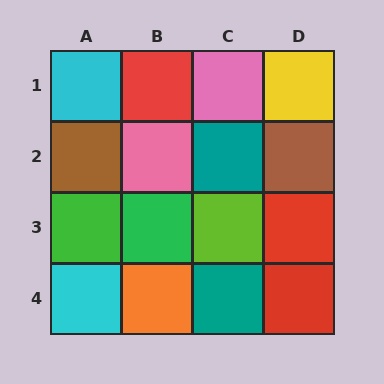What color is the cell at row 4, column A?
Cyan.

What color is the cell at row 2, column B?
Pink.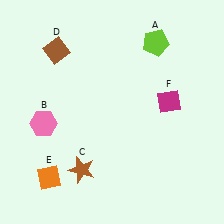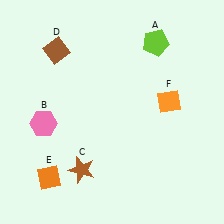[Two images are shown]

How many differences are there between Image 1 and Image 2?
There is 1 difference between the two images.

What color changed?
The diamond (F) changed from magenta in Image 1 to orange in Image 2.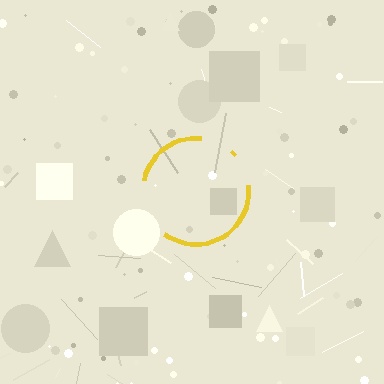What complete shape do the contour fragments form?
The contour fragments form a circle.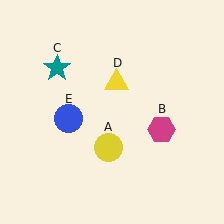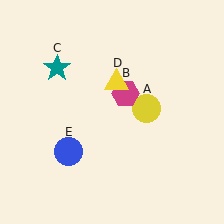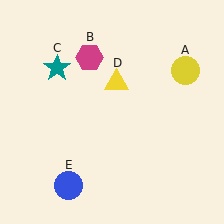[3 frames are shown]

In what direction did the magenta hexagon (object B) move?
The magenta hexagon (object B) moved up and to the left.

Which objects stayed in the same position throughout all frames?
Teal star (object C) and yellow triangle (object D) remained stationary.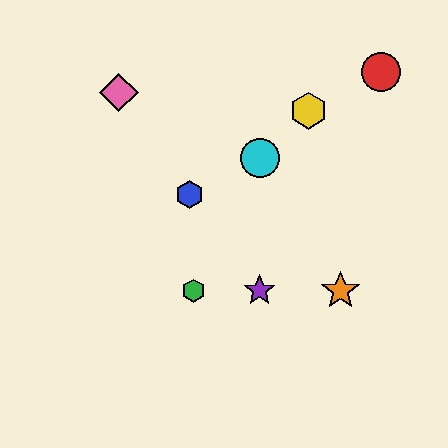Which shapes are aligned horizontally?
The green hexagon, the purple star, the orange star are aligned horizontally.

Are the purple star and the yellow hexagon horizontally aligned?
No, the purple star is at y≈291 and the yellow hexagon is at y≈111.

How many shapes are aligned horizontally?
3 shapes (the green hexagon, the purple star, the orange star) are aligned horizontally.